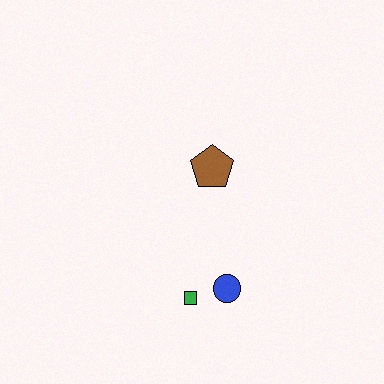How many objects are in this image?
There are 3 objects.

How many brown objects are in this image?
There is 1 brown object.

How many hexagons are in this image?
There are no hexagons.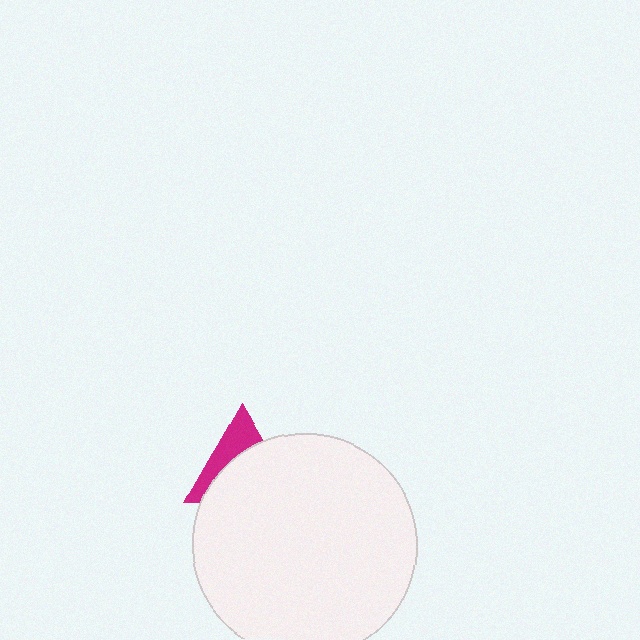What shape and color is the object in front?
The object in front is a white circle.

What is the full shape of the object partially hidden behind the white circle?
The partially hidden object is a magenta triangle.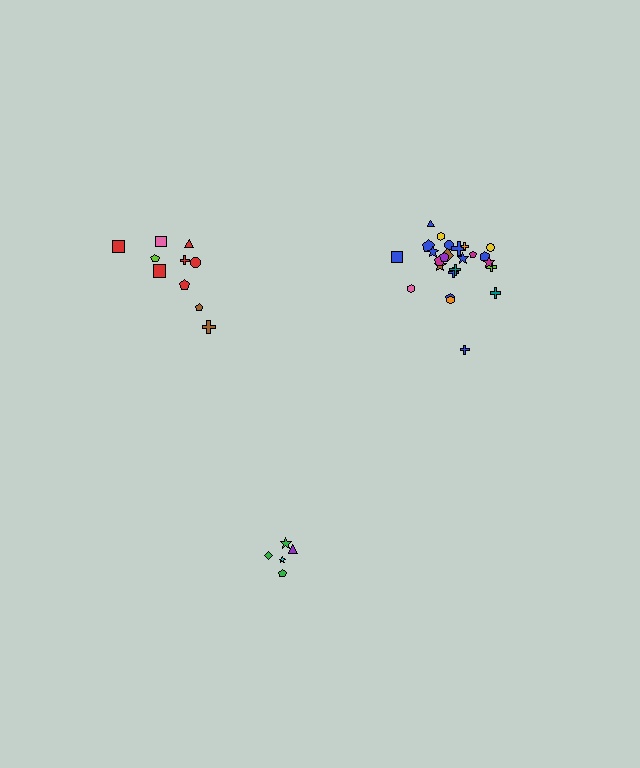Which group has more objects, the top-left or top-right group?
The top-right group.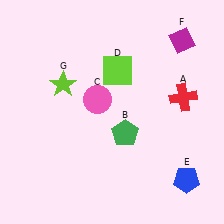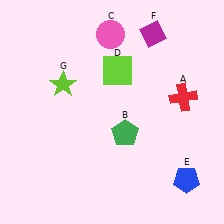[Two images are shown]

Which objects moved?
The objects that moved are: the pink circle (C), the magenta diamond (F).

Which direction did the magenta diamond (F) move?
The magenta diamond (F) moved left.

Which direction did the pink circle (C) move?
The pink circle (C) moved up.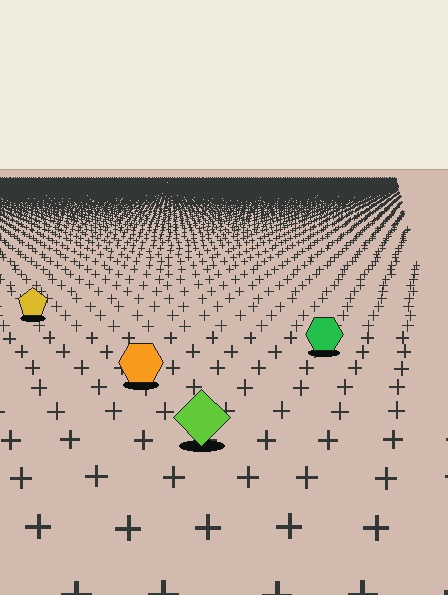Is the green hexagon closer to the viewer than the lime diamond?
No. The lime diamond is closer — you can tell from the texture gradient: the ground texture is coarser near it.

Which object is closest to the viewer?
The lime diamond is closest. The texture marks near it are larger and more spread out.